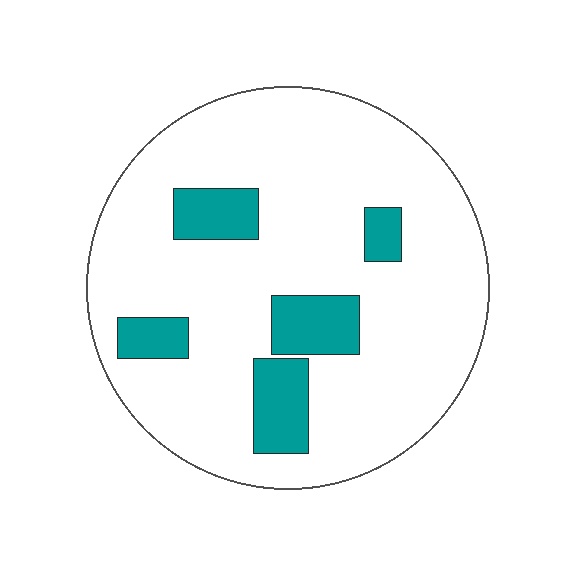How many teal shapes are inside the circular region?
5.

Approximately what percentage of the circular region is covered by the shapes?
Approximately 15%.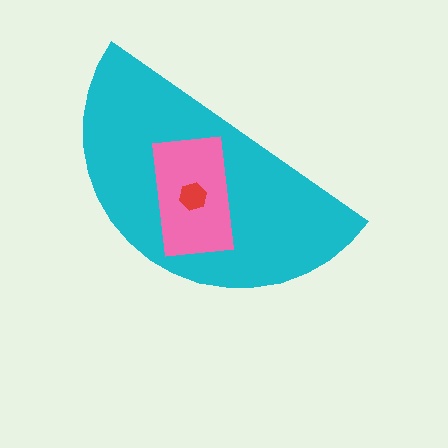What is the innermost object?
The red hexagon.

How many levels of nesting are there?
3.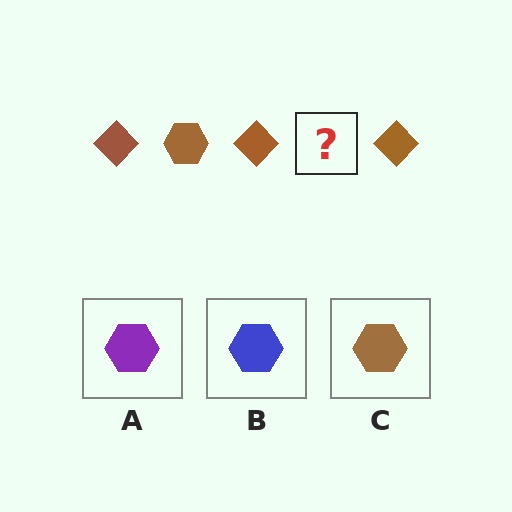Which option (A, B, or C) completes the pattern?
C.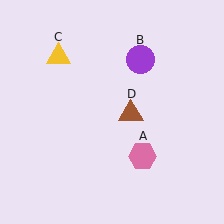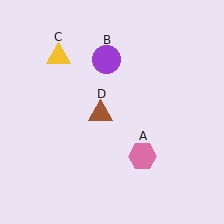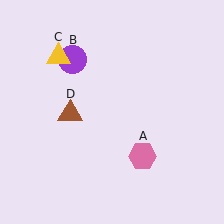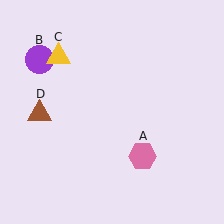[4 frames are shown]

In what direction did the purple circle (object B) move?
The purple circle (object B) moved left.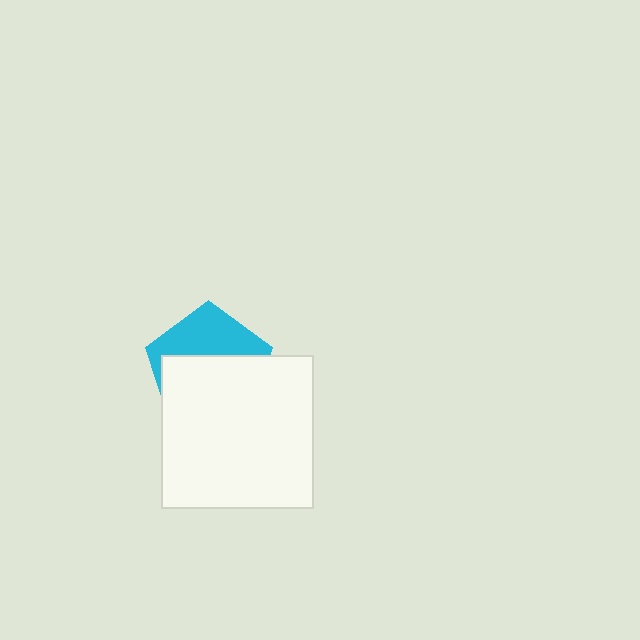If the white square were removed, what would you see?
You would see the complete cyan pentagon.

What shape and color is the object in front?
The object in front is a white square.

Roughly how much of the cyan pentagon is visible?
A small part of it is visible (roughly 41%).